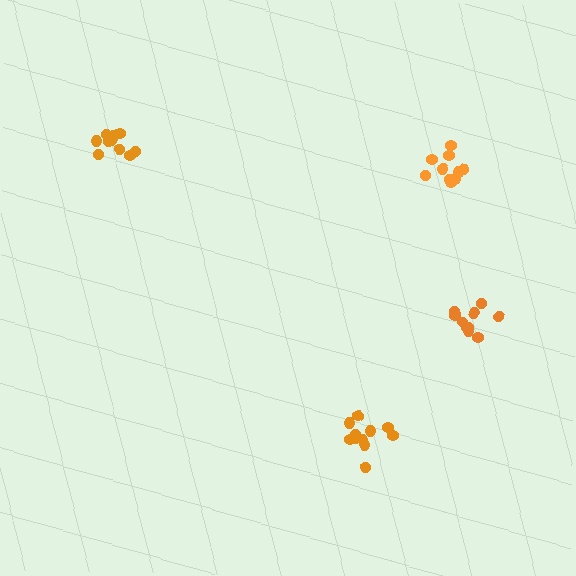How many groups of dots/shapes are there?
There are 4 groups.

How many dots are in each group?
Group 1: 11 dots, Group 2: 10 dots, Group 3: 10 dots, Group 4: 10 dots (41 total).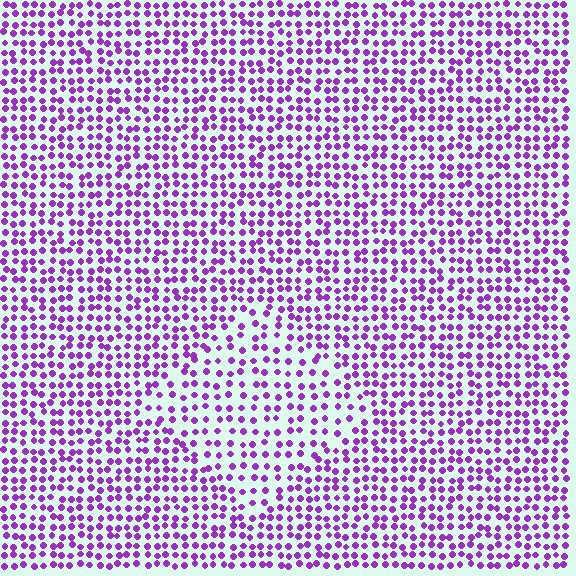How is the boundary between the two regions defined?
The boundary is defined by a change in element density (approximately 1.6x ratio). All elements are the same color, size, and shape.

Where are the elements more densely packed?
The elements are more densely packed outside the diamond boundary.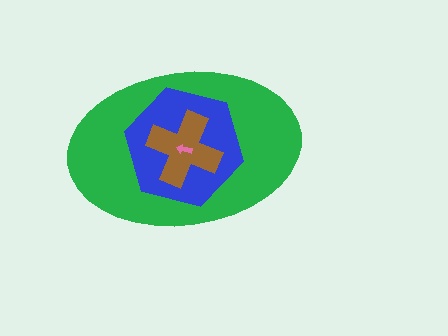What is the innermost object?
The pink arrow.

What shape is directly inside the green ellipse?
The blue hexagon.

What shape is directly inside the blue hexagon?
The brown cross.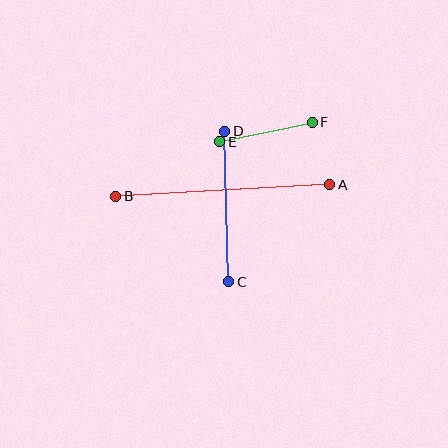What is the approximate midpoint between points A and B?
The midpoint is at approximately (223, 190) pixels.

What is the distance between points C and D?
The distance is approximately 151 pixels.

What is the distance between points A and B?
The distance is approximately 214 pixels.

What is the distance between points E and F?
The distance is approximately 94 pixels.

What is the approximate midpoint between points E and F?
The midpoint is at approximately (266, 132) pixels.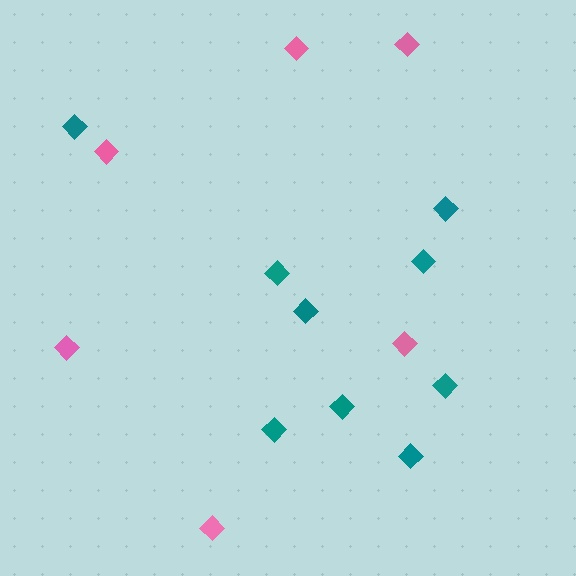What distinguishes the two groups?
There are 2 groups: one group of teal diamonds (9) and one group of pink diamonds (6).